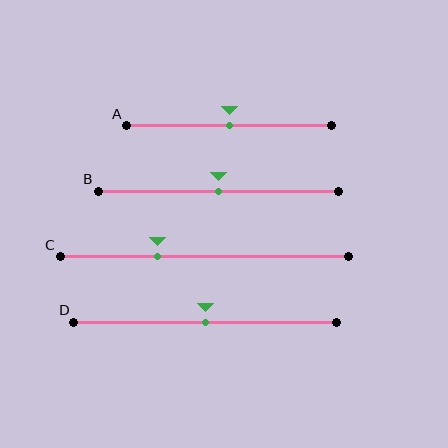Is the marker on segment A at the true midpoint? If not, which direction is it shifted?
Yes, the marker on segment A is at the true midpoint.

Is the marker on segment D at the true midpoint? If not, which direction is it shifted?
Yes, the marker on segment D is at the true midpoint.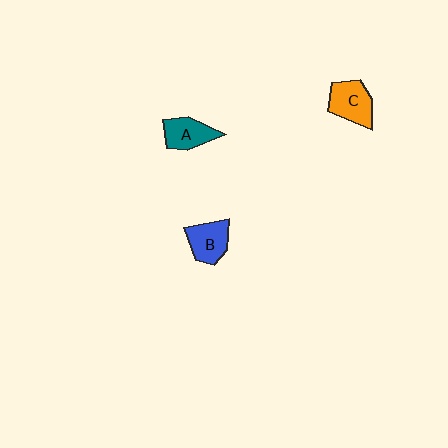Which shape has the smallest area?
Shape A (teal).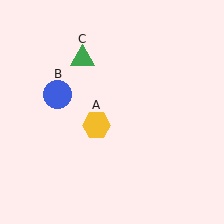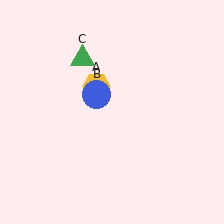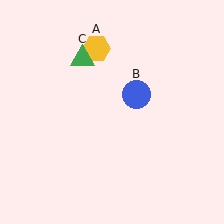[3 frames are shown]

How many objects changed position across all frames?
2 objects changed position: yellow hexagon (object A), blue circle (object B).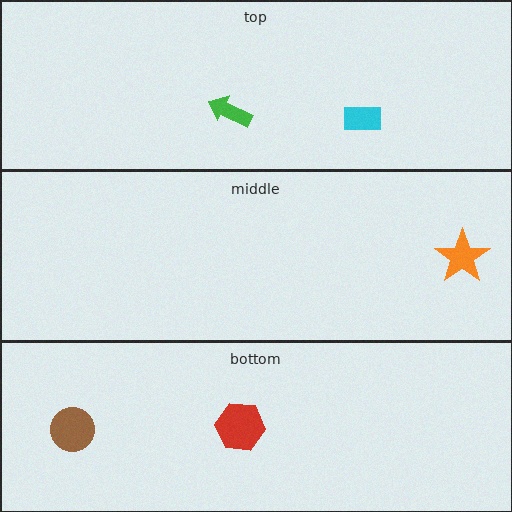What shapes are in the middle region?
The orange star.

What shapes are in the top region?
The cyan rectangle, the green arrow.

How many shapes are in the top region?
2.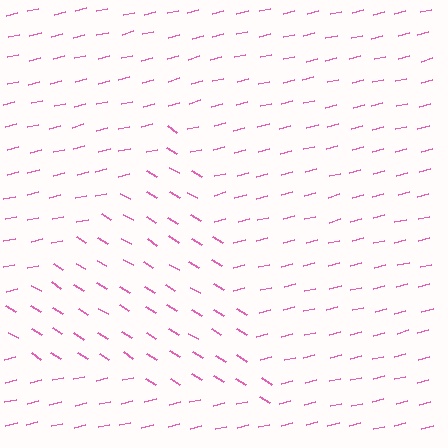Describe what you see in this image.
The image is filled with small pink line segments. A triangle region in the image has lines oriented differently from the surrounding lines, creating a visible texture boundary.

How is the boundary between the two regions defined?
The boundary is defined purely by a change in line orientation (approximately 45 degrees difference). All lines are the same color and thickness.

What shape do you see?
I see a triangle.